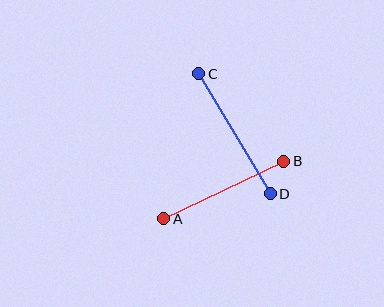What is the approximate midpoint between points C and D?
The midpoint is at approximately (235, 134) pixels.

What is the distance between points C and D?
The distance is approximately 140 pixels.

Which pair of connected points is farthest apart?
Points C and D are farthest apart.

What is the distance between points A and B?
The distance is approximately 133 pixels.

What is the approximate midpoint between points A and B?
The midpoint is at approximately (224, 190) pixels.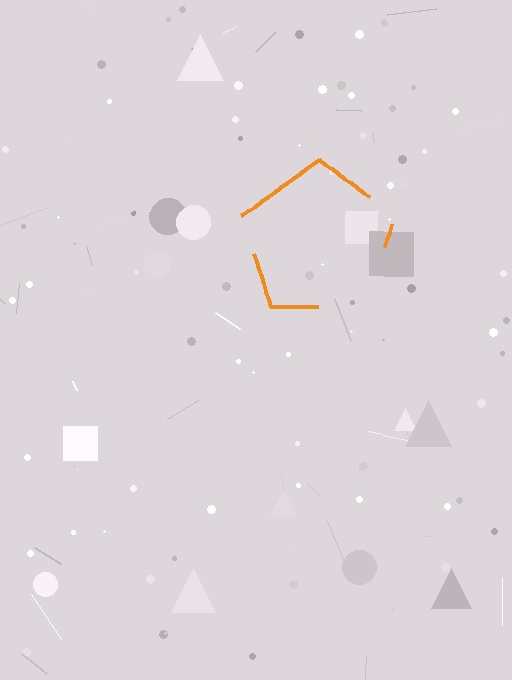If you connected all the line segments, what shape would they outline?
They would outline a pentagon.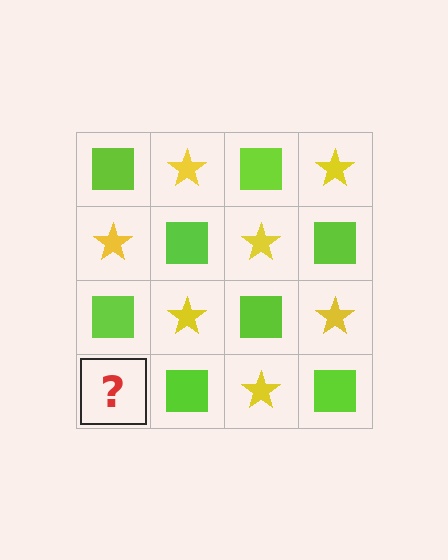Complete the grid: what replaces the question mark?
The question mark should be replaced with a yellow star.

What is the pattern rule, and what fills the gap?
The rule is that it alternates lime square and yellow star in a checkerboard pattern. The gap should be filled with a yellow star.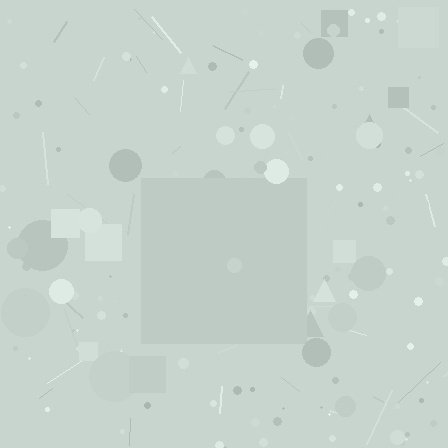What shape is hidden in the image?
A square is hidden in the image.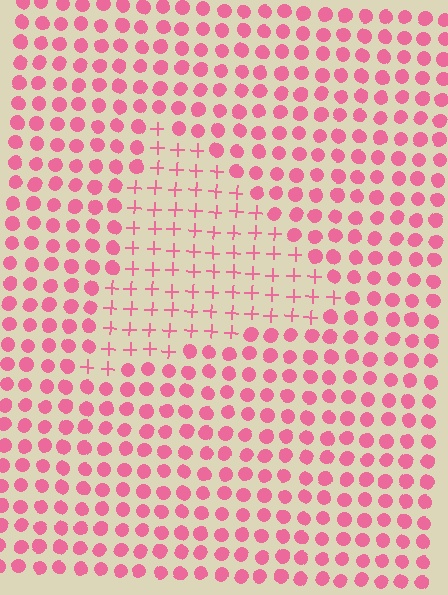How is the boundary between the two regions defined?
The boundary is defined by a change in element shape: plus signs inside vs. circles outside. All elements share the same color and spacing.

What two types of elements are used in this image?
The image uses plus signs inside the triangle region and circles outside it.